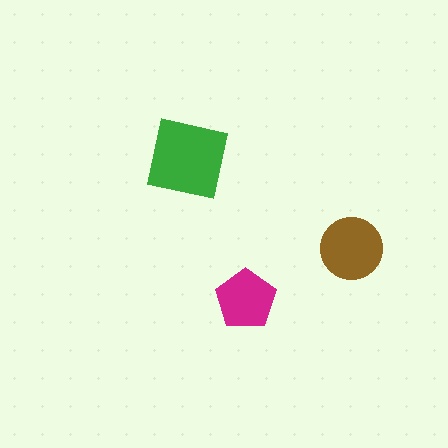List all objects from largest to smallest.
The green square, the brown circle, the magenta pentagon.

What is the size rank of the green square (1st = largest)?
1st.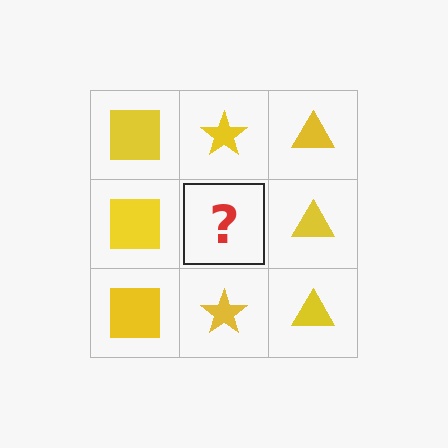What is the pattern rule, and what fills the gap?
The rule is that each column has a consistent shape. The gap should be filled with a yellow star.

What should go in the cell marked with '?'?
The missing cell should contain a yellow star.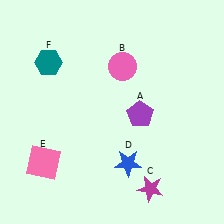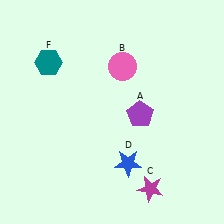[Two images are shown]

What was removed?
The pink square (E) was removed in Image 2.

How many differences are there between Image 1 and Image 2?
There is 1 difference between the two images.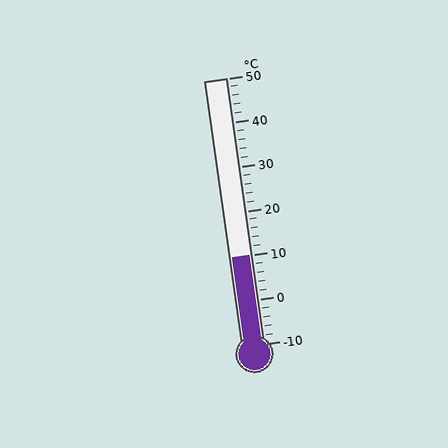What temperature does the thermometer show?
The thermometer shows approximately 10°C.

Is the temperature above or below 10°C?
The temperature is at 10°C.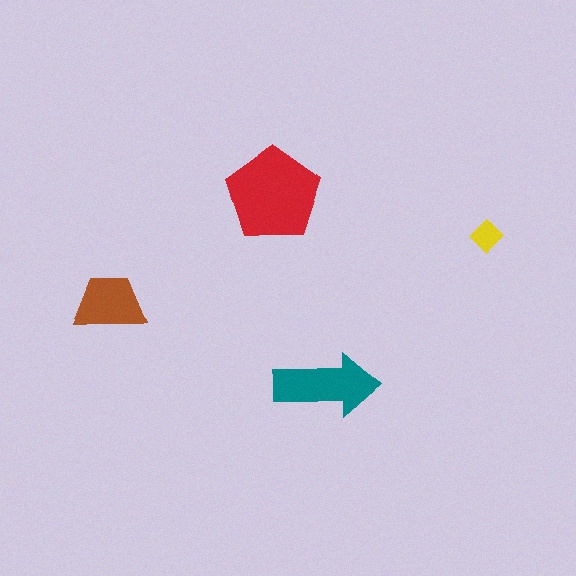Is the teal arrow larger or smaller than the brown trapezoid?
Larger.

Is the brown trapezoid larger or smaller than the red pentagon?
Smaller.